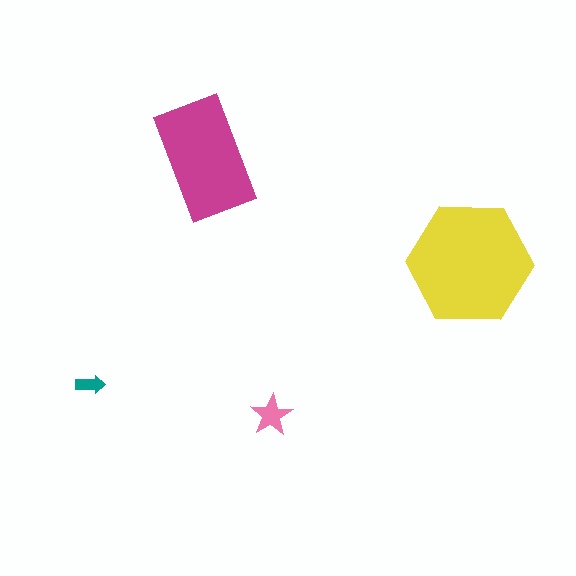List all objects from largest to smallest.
The yellow hexagon, the magenta rectangle, the pink star, the teal arrow.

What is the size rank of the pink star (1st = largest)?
3rd.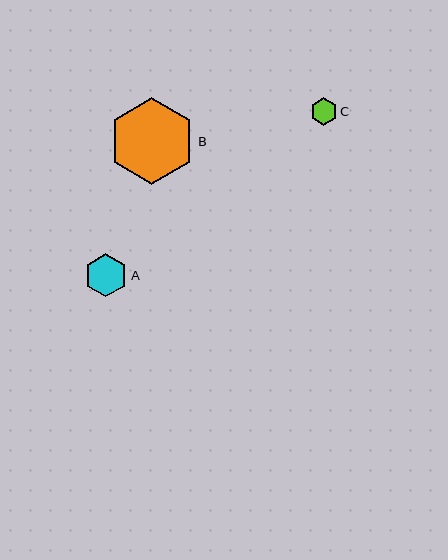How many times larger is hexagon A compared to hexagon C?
Hexagon A is approximately 1.6 times the size of hexagon C.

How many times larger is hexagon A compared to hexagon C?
Hexagon A is approximately 1.6 times the size of hexagon C.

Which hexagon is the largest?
Hexagon B is the largest with a size of approximately 87 pixels.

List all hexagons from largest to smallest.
From largest to smallest: B, A, C.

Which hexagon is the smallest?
Hexagon C is the smallest with a size of approximately 27 pixels.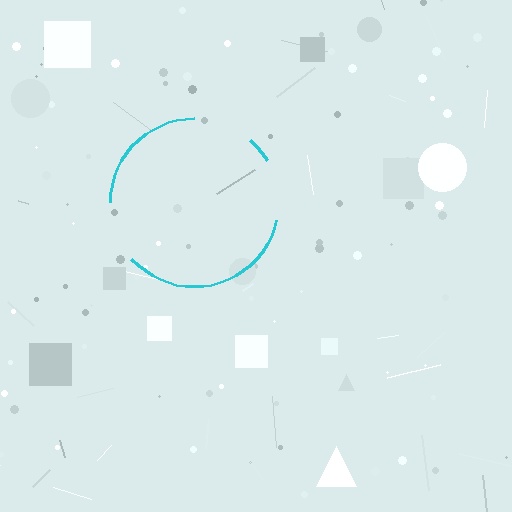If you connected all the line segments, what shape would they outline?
They would outline a circle.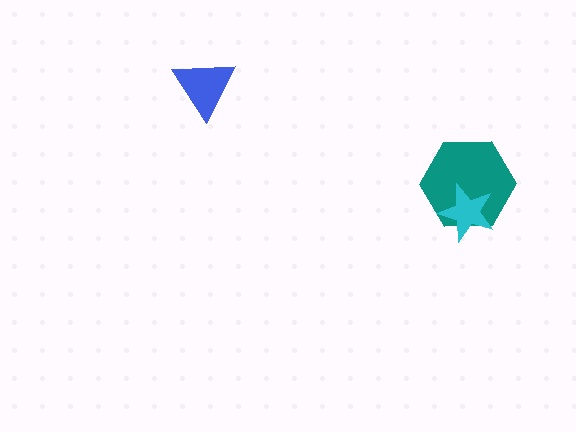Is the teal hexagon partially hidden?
Yes, it is partially covered by another shape.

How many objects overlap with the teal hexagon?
1 object overlaps with the teal hexagon.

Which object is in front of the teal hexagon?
The cyan star is in front of the teal hexagon.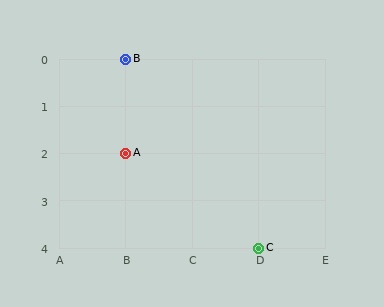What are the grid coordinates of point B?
Point B is at grid coordinates (B, 0).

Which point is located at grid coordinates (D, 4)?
Point C is at (D, 4).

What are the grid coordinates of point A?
Point A is at grid coordinates (B, 2).